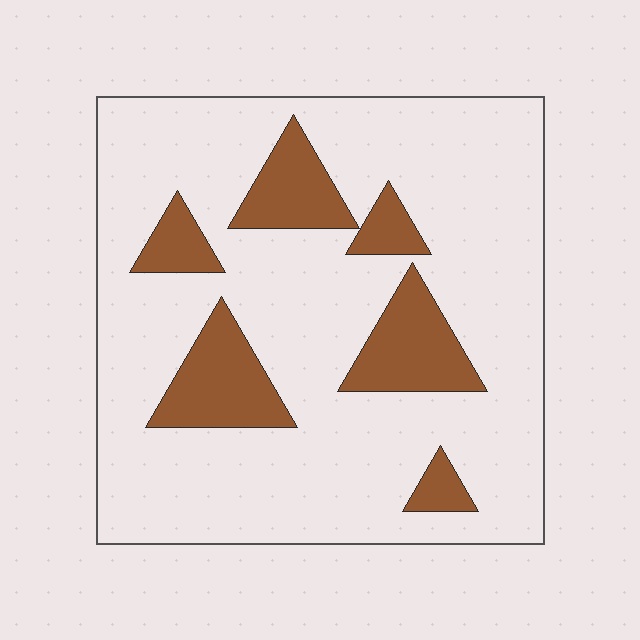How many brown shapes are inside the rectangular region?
6.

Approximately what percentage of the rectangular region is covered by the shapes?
Approximately 20%.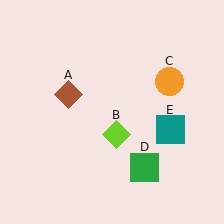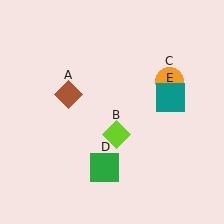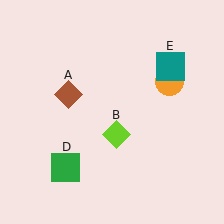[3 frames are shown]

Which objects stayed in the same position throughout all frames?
Brown diamond (object A) and lime diamond (object B) and orange circle (object C) remained stationary.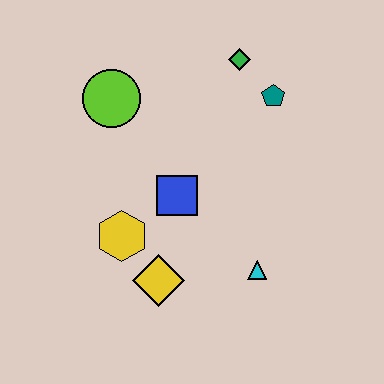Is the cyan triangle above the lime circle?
No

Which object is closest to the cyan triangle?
The yellow diamond is closest to the cyan triangle.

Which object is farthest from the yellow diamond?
The green diamond is farthest from the yellow diamond.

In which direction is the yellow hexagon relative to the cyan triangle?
The yellow hexagon is to the left of the cyan triangle.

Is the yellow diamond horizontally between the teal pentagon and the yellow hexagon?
Yes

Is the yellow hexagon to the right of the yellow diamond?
No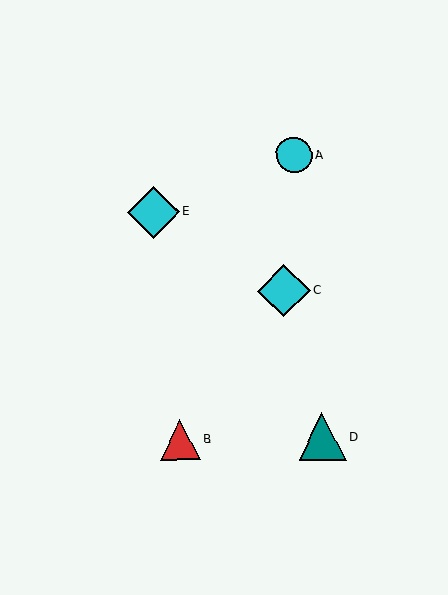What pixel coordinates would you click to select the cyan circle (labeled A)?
Click at (294, 155) to select the cyan circle A.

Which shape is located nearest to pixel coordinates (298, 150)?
The cyan circle (labeled A) at (294, 155) is nearest to that location.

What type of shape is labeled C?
Shape C is a cyan diamond.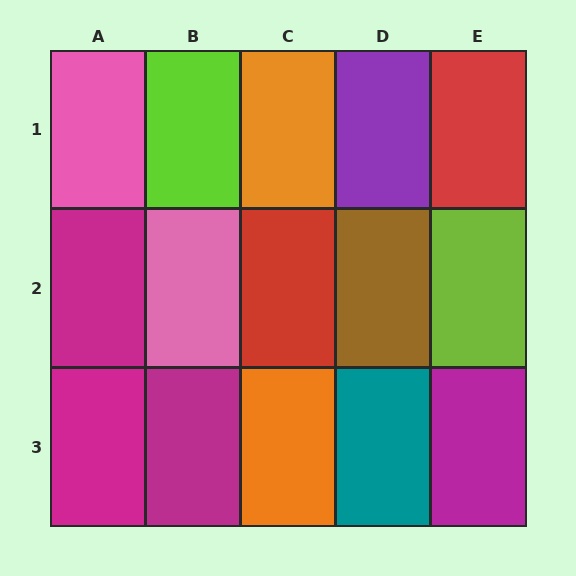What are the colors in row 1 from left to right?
Pink, lime, orange, purple, red.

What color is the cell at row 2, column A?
Magenta.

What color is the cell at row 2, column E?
Lime.